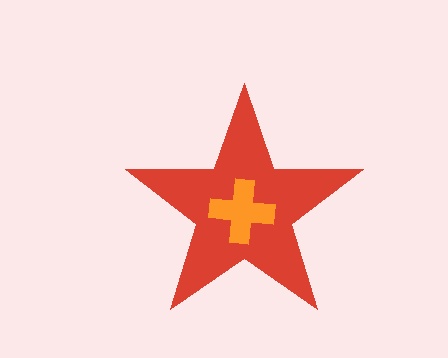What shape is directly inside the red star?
The orange cross.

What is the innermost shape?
The orange cross.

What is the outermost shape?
The red star.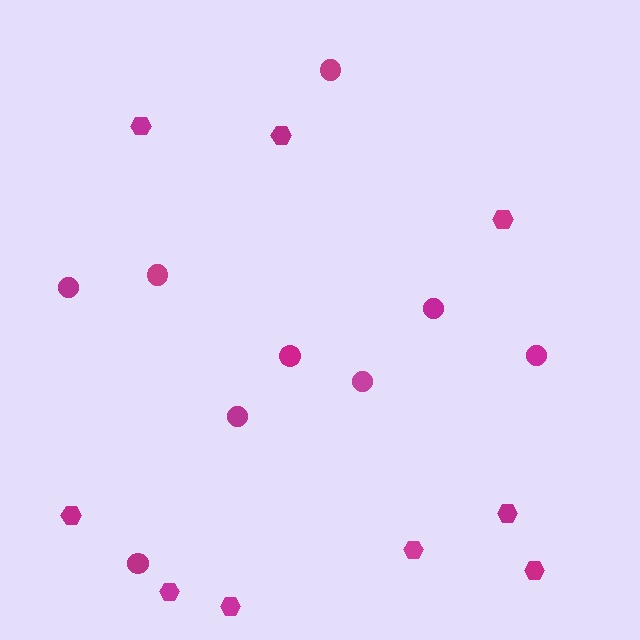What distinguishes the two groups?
There are 2 groups: one group of circles (9) and one group of hexagons (9).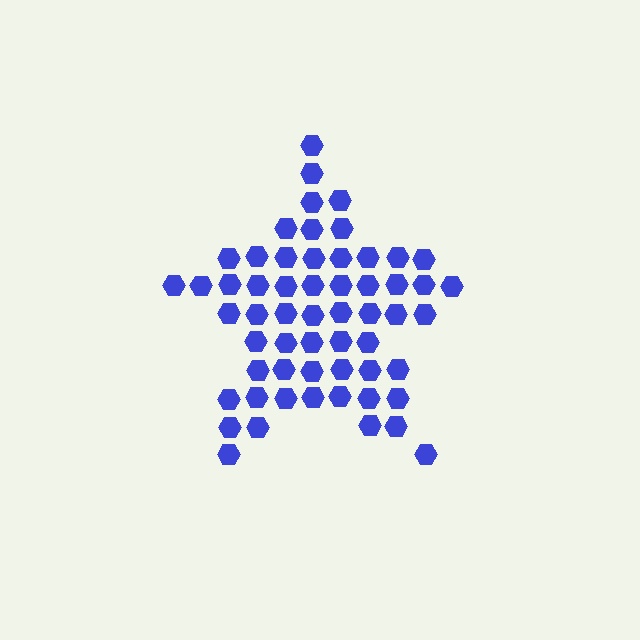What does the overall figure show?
The overall figure shows a star.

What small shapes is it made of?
It is made of small hexagons.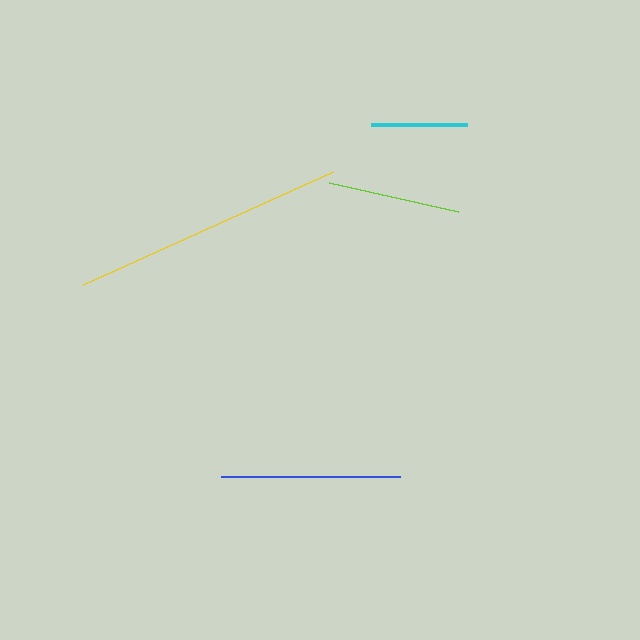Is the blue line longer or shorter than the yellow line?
The yellow line is longer than the blue line.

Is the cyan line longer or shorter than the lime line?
The lime line is longer than the cyan line.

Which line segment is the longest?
The yellow line is the longest at approximately 274 pixels.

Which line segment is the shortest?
The cyan line is the shortest at approximately 96 pixels.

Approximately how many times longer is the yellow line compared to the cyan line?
The yellow line is approximately 2.8 times the length of the cyan line.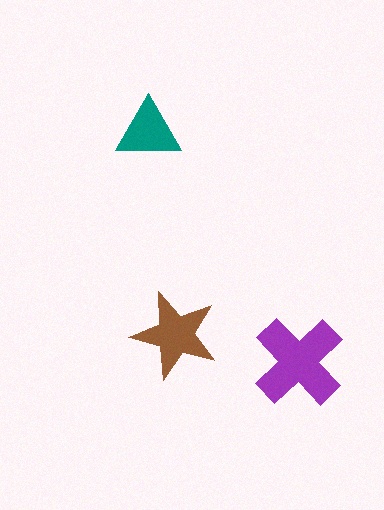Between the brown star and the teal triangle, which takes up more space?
The brown star.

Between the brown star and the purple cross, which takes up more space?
The purple cross.